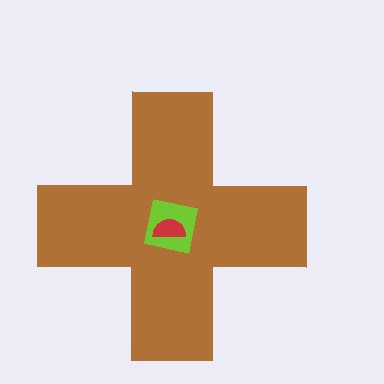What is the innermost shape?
The red semicircle.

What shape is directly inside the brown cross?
The lime square.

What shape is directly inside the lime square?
The red semicircle.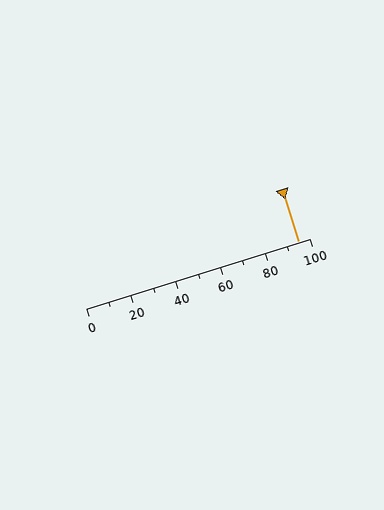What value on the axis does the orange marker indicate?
The marker indicates approximately 95.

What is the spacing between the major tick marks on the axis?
The major ticks are spaced 20 apart.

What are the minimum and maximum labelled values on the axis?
The axis runs from 0 to 100.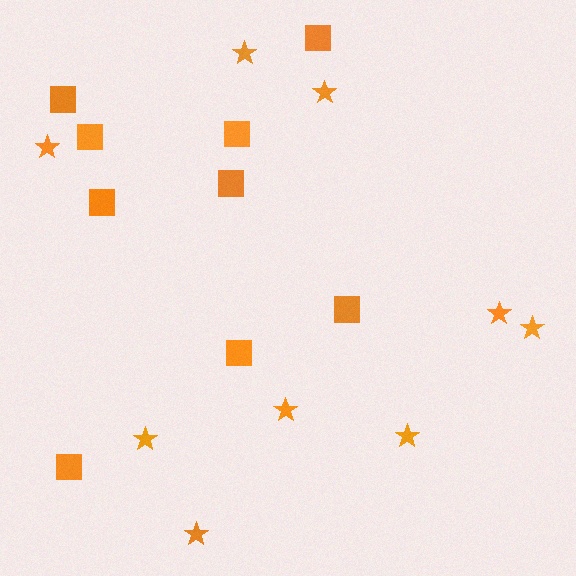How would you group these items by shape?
There are 2 groups: one group of stars (9) and one group of squares (9).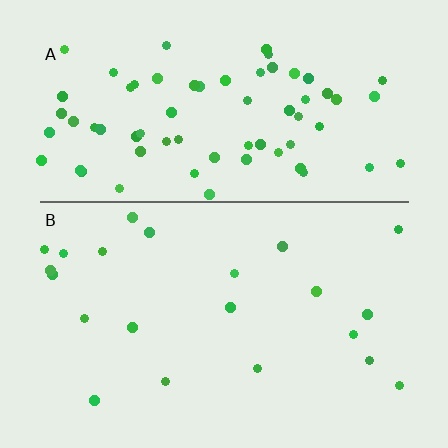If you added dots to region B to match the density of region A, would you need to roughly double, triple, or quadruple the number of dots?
Approximately triple.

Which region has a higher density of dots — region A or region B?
A (the top).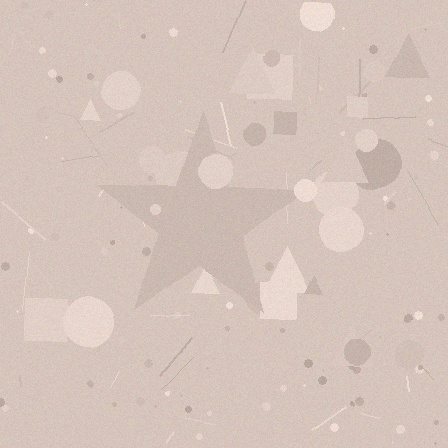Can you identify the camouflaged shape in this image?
The camouflaged shape is a star.